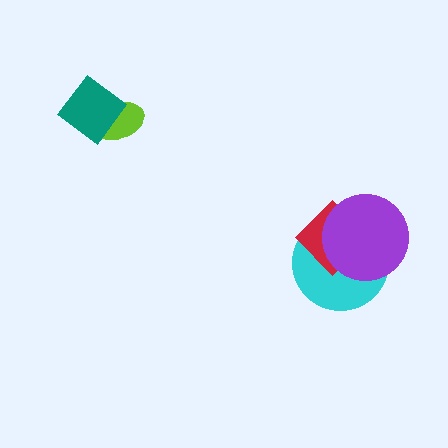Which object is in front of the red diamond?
The purple circle is in front of the red diamond.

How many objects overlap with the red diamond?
2 objects overlap with the red diamond.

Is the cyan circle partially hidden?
Yes, it is partially covered by another shape.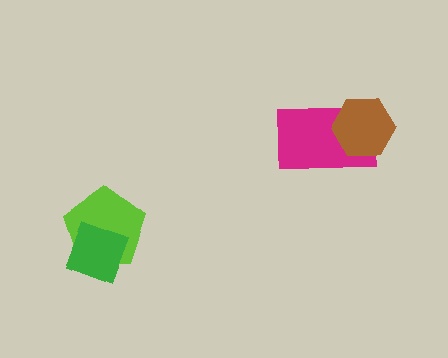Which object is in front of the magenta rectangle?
The brown hexagon is in front of the magenta rectangle.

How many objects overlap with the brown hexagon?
1 object overlaps with the brown hexagon.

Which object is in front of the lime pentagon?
The green diamond is in front of the lime pentagon.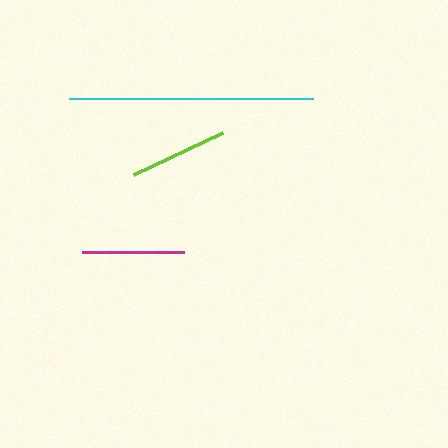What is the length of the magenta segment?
The magenta segment is approximately 102 pixels long.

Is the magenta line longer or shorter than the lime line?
The magenta line is longer than the lime line.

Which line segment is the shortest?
The lime line is the shortest at approximately 98 pixels.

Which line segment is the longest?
The cyan line is the longest at approximately 244 pixels.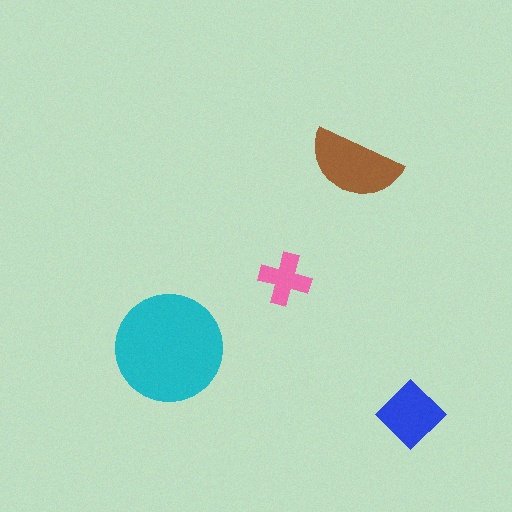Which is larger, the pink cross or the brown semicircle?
The brown semicircle.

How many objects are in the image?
There are 4 objects in the image.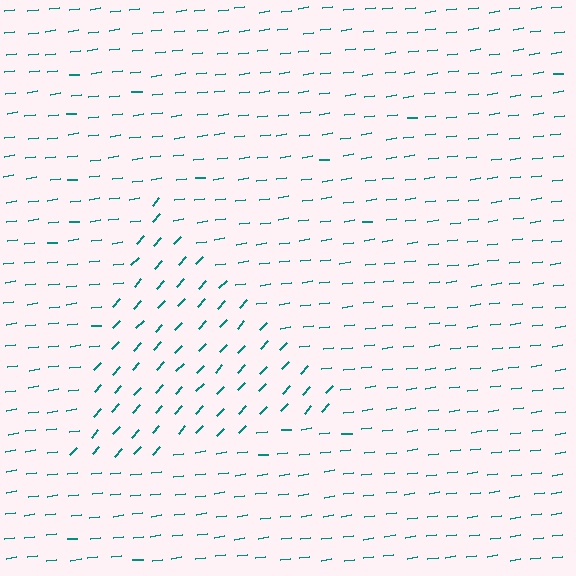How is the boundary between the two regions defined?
The boundary is defined purely by a change in line orientation (approximately 40 degrees difference). All lines are the same color and thickness.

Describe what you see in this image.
The image is filled with small teal line segments. A triangle region in the image has lines oriented differently from the surrounding lines, creating a visible texture boundary.